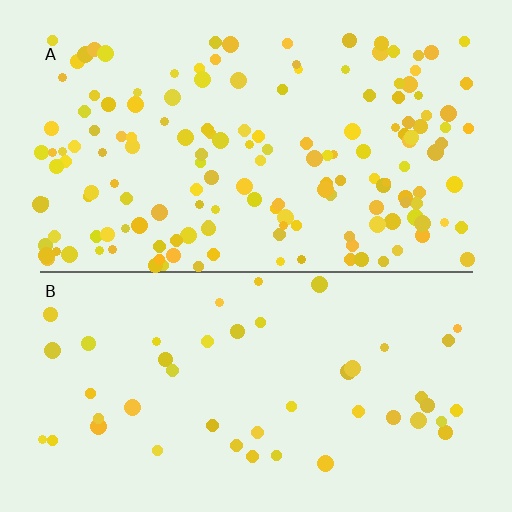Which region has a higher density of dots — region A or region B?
A (the top).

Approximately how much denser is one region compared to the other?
Approximately 3.4× — region A over region B.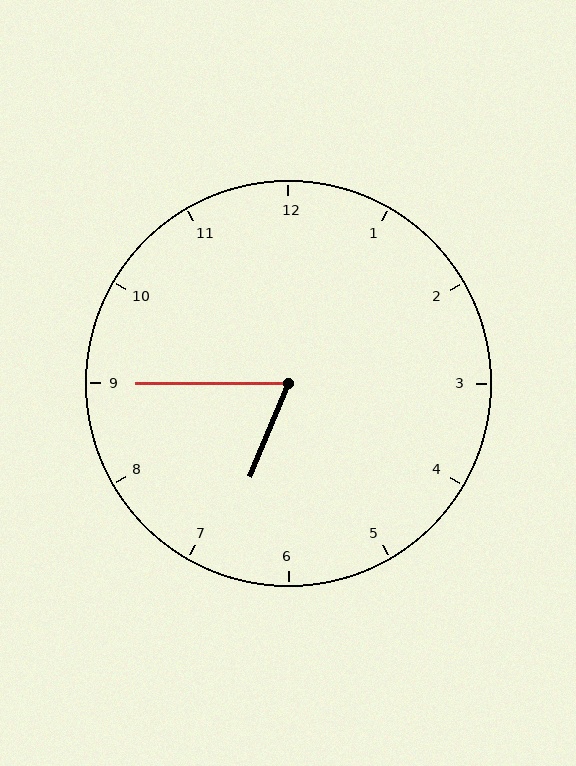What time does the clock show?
6:45.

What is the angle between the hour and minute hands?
Approximately 68 degrees.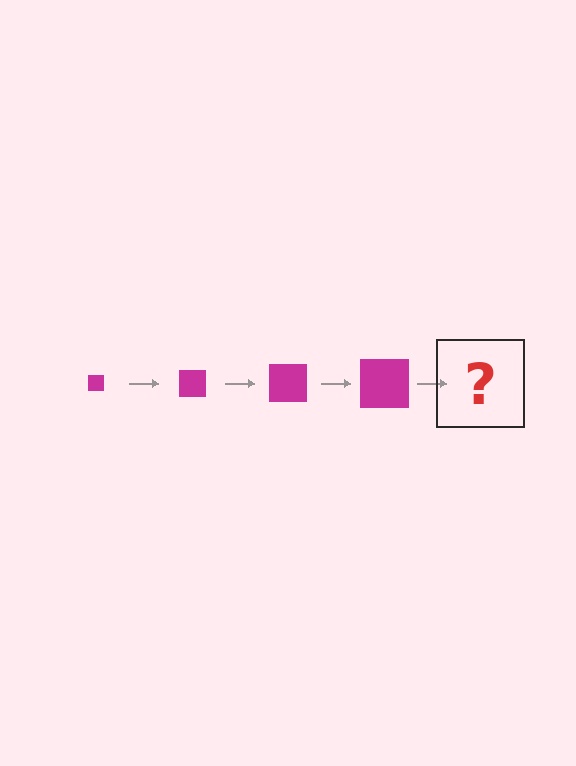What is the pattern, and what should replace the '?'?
The pattern is that the square gets progressively larger each step. The '?' should be a magenta square, larger than the previous one.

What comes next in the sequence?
The next element should be a magenta square, larger than the previous one.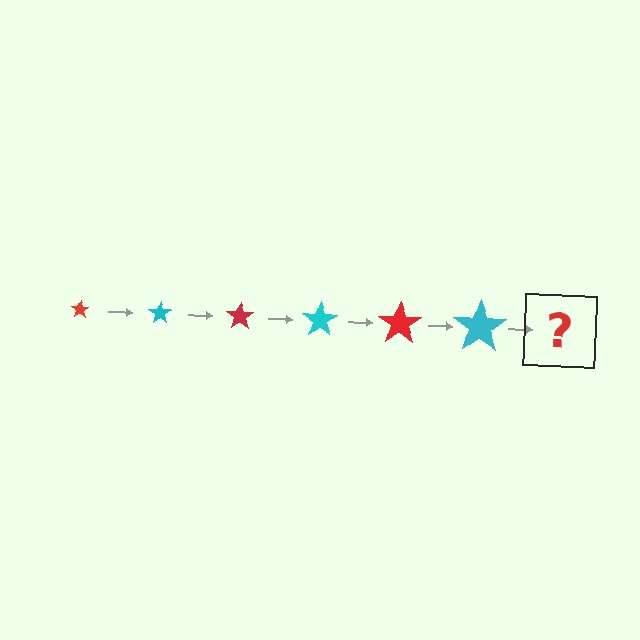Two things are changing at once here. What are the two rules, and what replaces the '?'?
The two rules are that the star grows larger each step and the color cycles through red and cyan. The '?' should be a red star, larger than the previous one.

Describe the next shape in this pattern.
It should be a red star, larger than the previous one.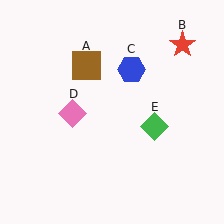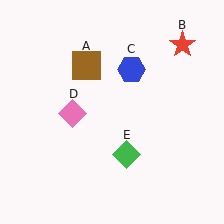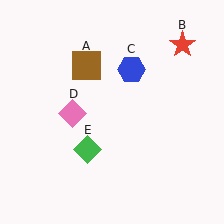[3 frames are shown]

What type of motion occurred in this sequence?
The green diamond (object E) rotated clockwise around the center of the scene.